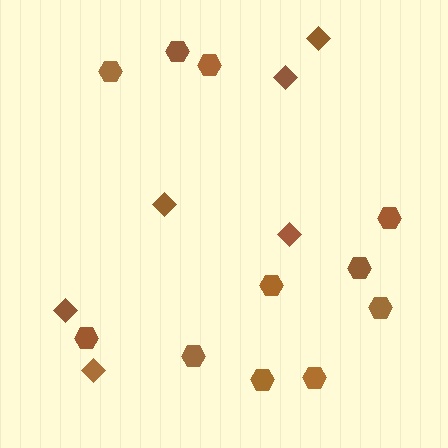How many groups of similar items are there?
There are 2 groups: one group of diamonds (6) and one group of hexagons (11).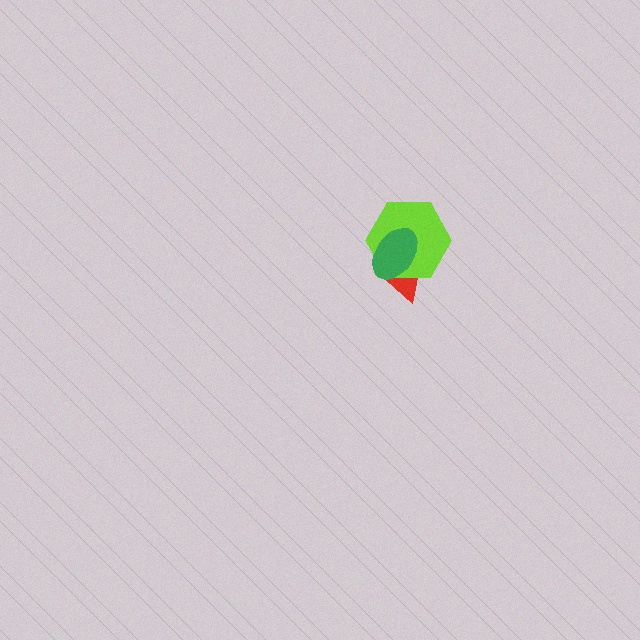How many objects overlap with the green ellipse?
2 objects overlap with the green ellipse.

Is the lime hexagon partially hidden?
Yes, it is partially covered by another shape.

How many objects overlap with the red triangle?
2 objects overlap with the red triangle.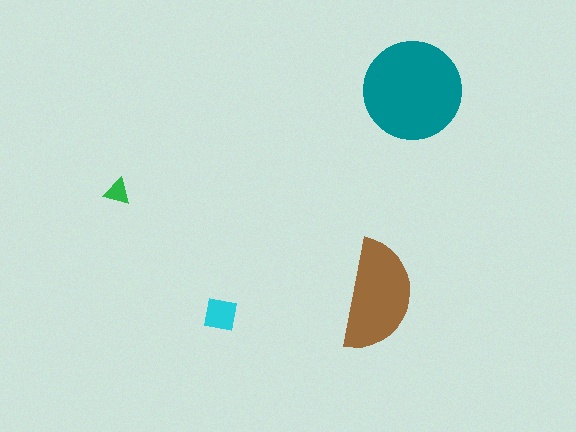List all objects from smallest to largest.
The green triangle, the cyan square, the brown semicircle, the teal circle.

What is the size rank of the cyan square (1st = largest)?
3rd.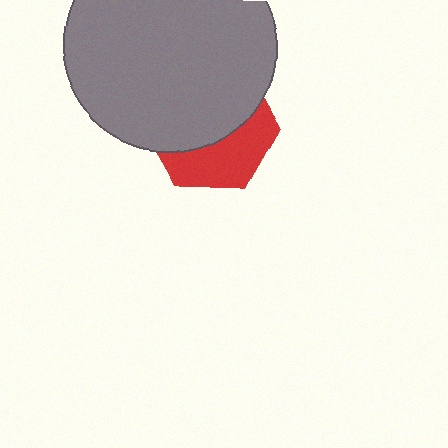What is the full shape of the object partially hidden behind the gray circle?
The partially hidden object is a red hexagon.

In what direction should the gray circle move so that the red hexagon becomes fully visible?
The gray circle should move up. That is the shortest direction to clear the overlap and leave the red hexagon fully visible.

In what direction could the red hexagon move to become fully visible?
The red hexagon could move down. That would shift it out from behind the gray circle entirely.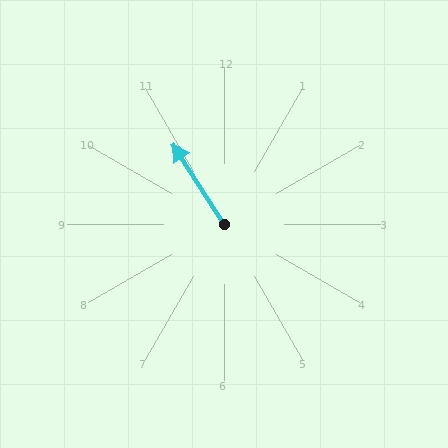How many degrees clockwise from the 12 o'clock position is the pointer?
Approximately 327 degrees.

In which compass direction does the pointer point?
Northwest.